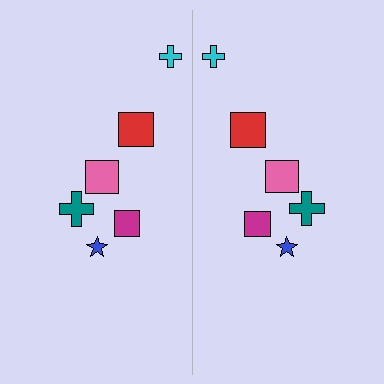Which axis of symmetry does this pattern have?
The pattern has a vertical axis of symmetry running through the center of the image.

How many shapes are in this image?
There are 12 shapes in this image.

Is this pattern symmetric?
Yes, this pattern has bilateral (reflection) symmetry.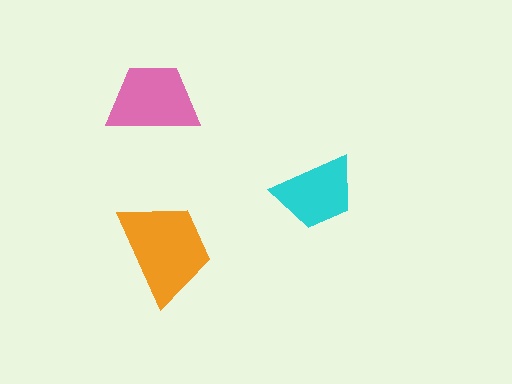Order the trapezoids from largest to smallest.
the orange one, the pink one, the cyan one.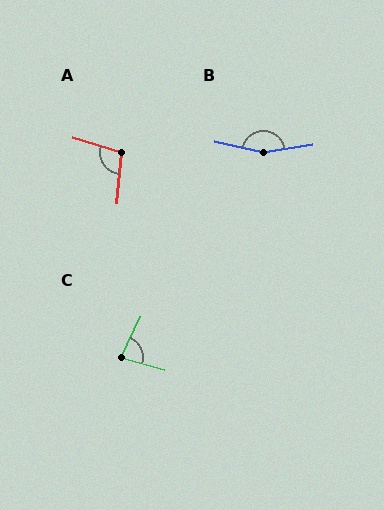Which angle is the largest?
B, at approximately 157 degrees.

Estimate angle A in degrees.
Approximately 103 degrees.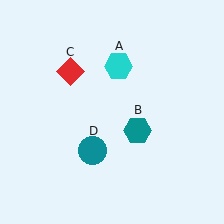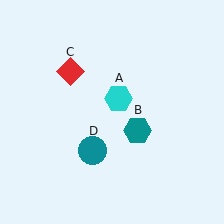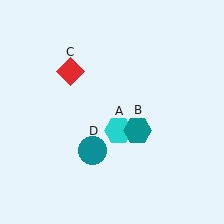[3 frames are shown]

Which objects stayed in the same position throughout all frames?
Teal hexagon (object B) and red diamond (object C) and teal circle (object D) remained stationary.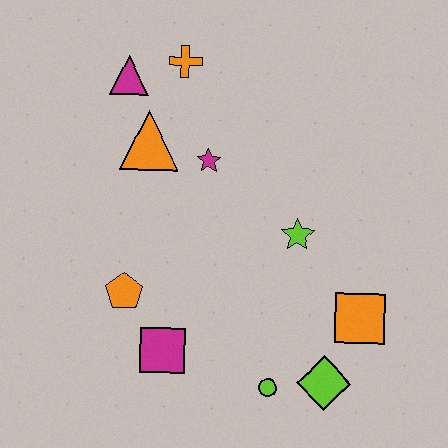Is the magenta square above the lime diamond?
Yes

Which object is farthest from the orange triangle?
The lime diamond is farthest from the orange triangle.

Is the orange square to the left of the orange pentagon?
No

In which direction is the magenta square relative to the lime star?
The magenta square is to the left of the lime star.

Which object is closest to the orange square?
The lime diamond is closest to the orange square.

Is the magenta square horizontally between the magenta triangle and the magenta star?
Yes